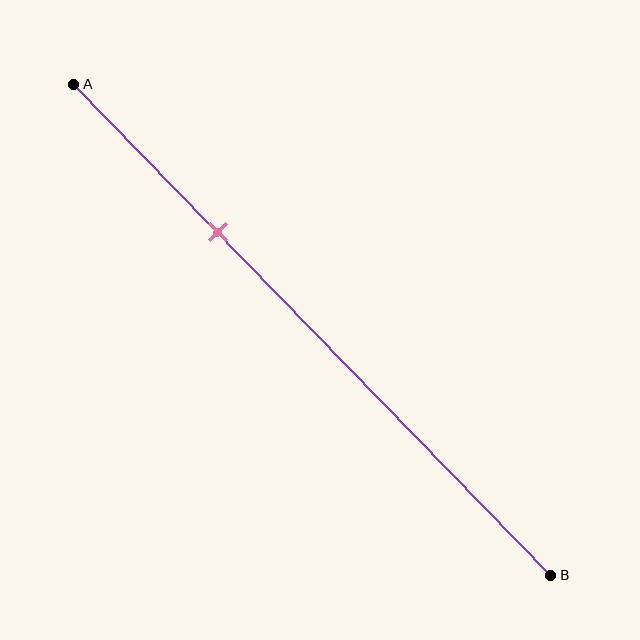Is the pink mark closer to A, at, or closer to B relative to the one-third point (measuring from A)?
The pink mark is closer to point A than the one-third point of segment AB.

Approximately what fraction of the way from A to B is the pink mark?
The pink mark is approximately 30% of the way from A to B.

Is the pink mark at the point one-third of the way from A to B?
No, the mark is at about 30% from A, not at the 33% one-third point.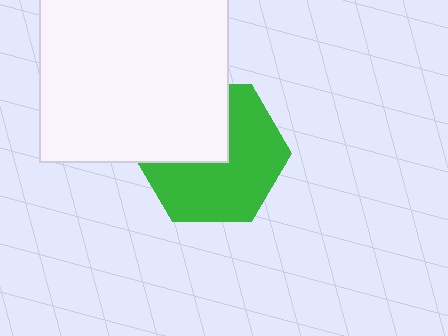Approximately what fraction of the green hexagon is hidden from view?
Roughly 38% of the green hexagon is hidden behind the white square.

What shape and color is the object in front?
The object in front is a white square.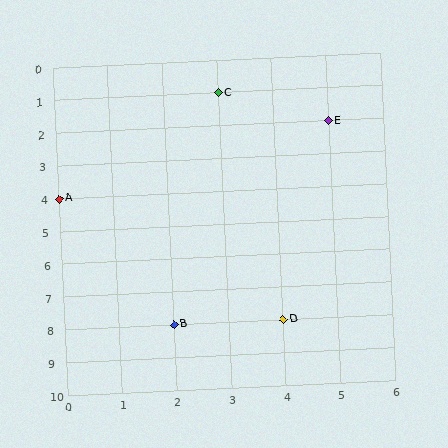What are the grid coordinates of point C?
Point C is at grid coordinates (3, 1).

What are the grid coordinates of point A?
Point A is at grid coordinates (0, 4).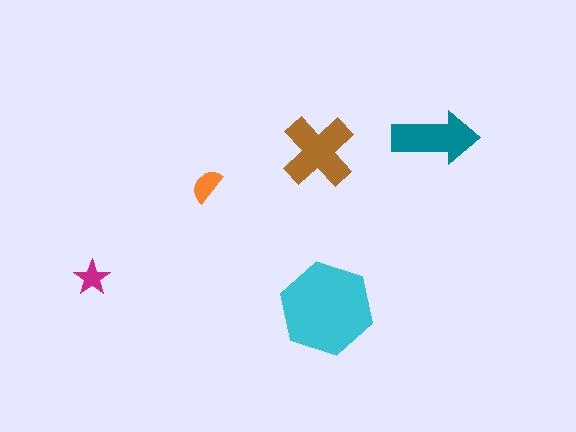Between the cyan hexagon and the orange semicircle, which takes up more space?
The cyan hexagon.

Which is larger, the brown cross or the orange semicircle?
The brown cross.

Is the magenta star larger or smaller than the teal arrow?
Smaller.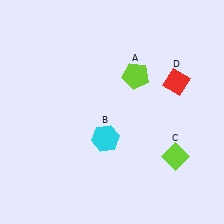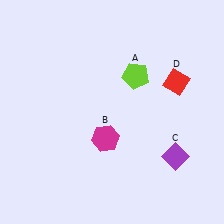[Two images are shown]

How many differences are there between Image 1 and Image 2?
There are 2 differences between the two images.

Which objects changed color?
B changed from cyan to magenta. C changed from lime to purple.